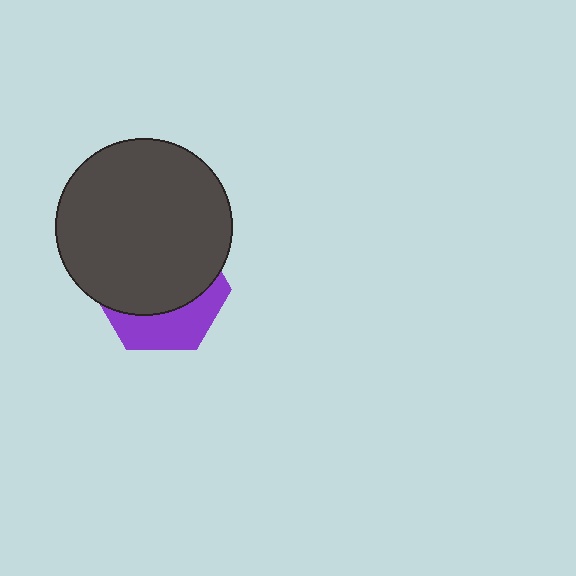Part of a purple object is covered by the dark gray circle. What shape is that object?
It is a hexagon.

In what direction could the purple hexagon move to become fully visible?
The purple hexagon could move down. That would shift it out from behind the dark gray circle entirely.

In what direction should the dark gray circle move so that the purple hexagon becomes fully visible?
The dark gray circle should move up. That is the shortest direction to clear the overlap and leave the purple hexagon fully visible.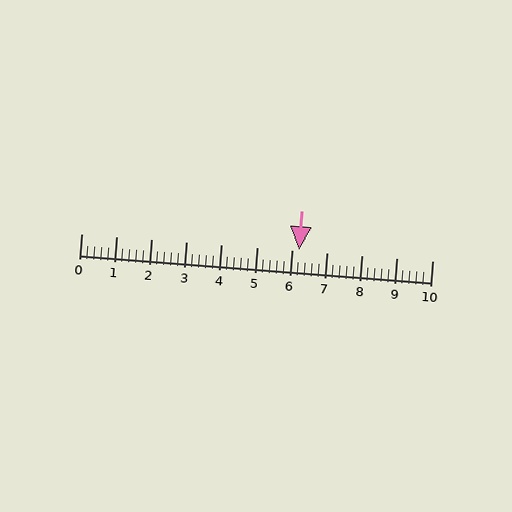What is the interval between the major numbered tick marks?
The major tick marks are spaced 1 units apart.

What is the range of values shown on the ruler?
The ruler shows values from 0 to 10.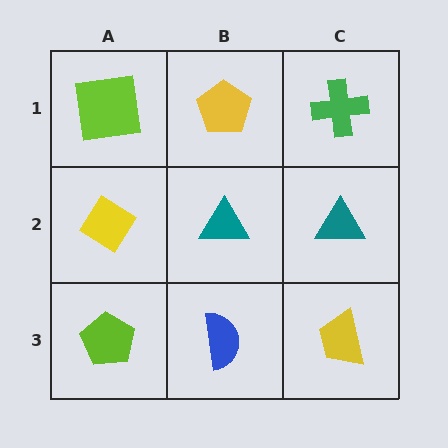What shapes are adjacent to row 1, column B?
A teal triangle (row 2, column B), a lime square (row 1, column A), a green cross (row 1, column C).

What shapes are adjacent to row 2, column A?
A lime square (row 1, column A), a lime pentagon (row 3, column A), a teal triangle (row 2, column B).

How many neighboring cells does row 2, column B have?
4.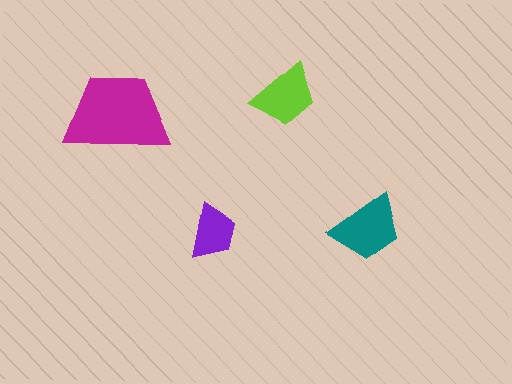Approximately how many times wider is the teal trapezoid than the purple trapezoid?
About 1.5 times wider.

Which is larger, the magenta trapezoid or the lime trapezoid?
The magenta one.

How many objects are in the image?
There are 4 objects in the image.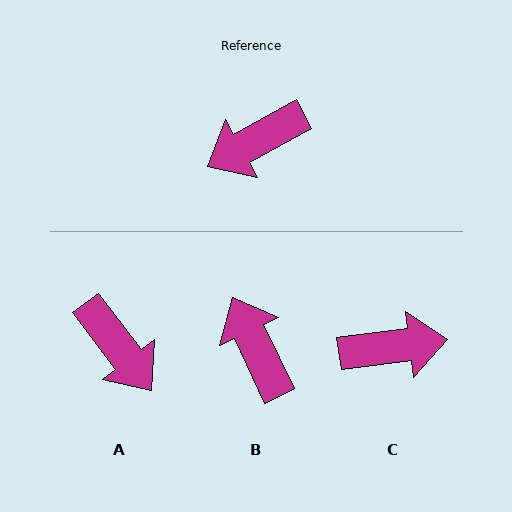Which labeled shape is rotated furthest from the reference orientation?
C, about 159 degrees away.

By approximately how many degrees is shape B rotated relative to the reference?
Approximately 93 degrees clockwise.